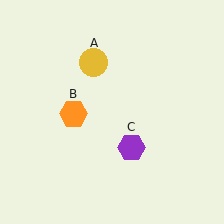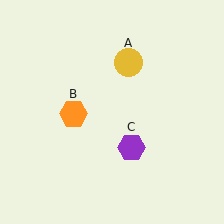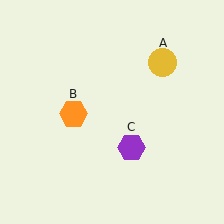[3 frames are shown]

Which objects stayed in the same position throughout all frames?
Orange hexagon (object B) and purple hexagon (object C) remained stationary.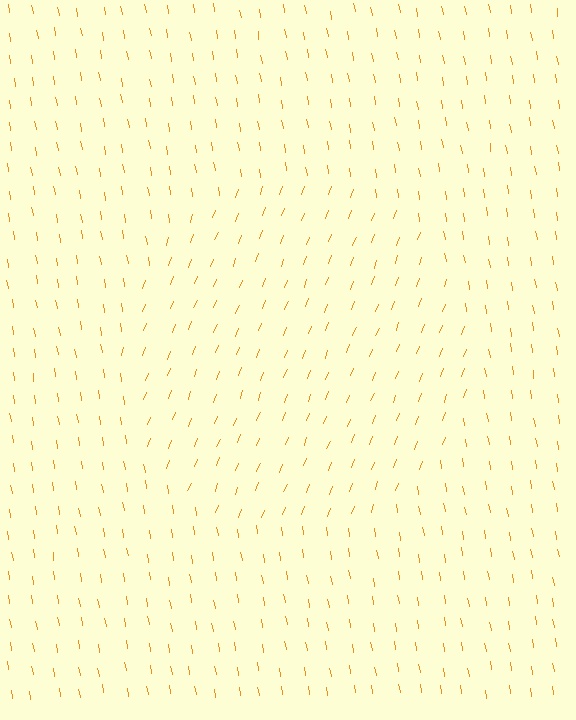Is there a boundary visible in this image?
Yes, there is a texture boundary formed by a change in line orientation.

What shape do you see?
I see a circle.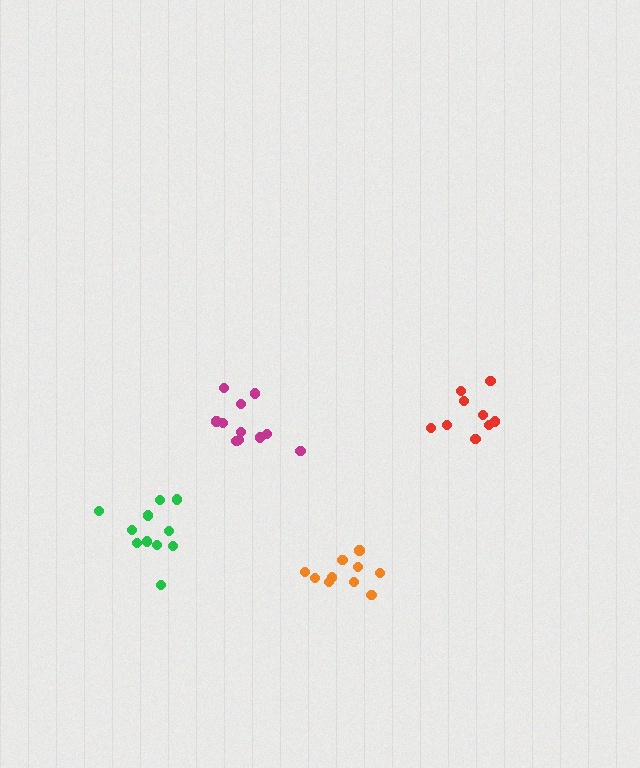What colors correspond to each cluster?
The clusters are colored: magenta, green, orange, red.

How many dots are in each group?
Group 1: 11 dots, Group 2: 11 dots, Group 3: 10 dots, Group 4: 9 dots (41 total).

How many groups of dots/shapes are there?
There are 4 groups.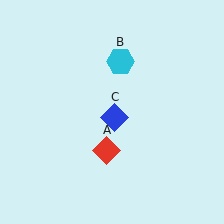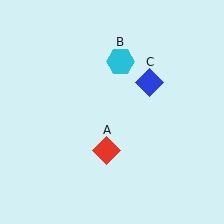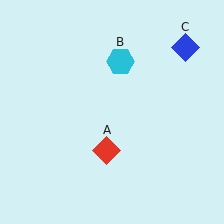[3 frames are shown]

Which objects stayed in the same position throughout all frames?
Red diamond (object A) and cyan hexagon (object B) remained stationary.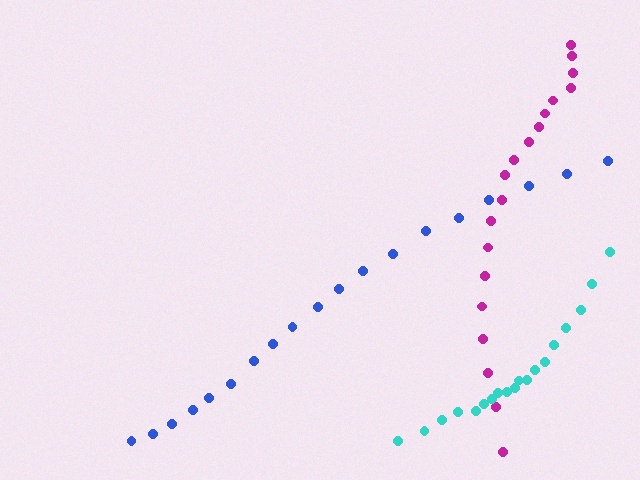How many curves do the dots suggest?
There are 3 distinct paths.